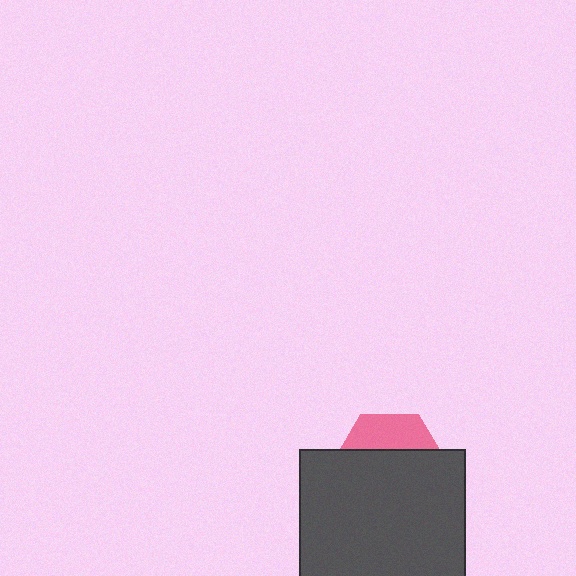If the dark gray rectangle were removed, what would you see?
You would see the complete pink hexagon.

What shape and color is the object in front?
The object in front is a dark gray rectangle.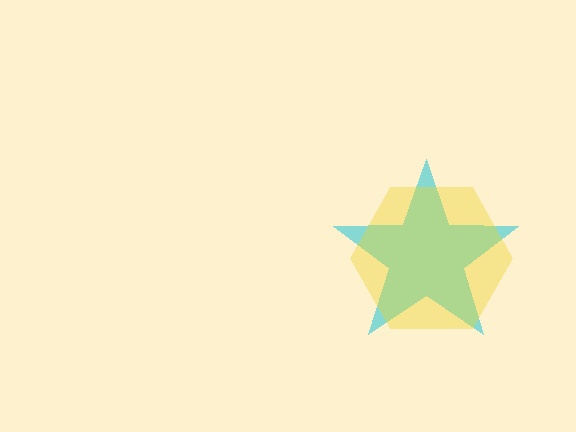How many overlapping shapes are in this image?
There are 2 overlapping shapes in the image.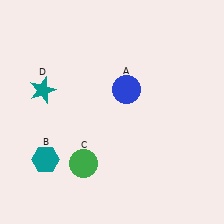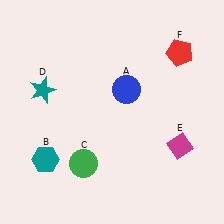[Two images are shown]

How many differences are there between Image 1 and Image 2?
There are 2 differences between the two images.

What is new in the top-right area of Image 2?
A red pentagon (F) was added in the top-right area of Image 2.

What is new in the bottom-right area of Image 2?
A magenta diamond (E) was added in the bottom-right area of Image 2.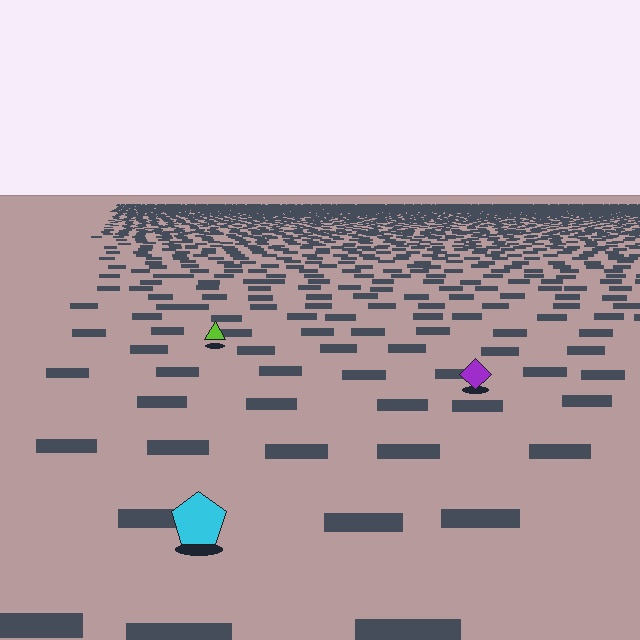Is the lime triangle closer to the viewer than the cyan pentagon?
No. The cyan pentagon is closer — you can tell from the texture gradient: the ground texture is coarser near it.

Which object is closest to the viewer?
The cyan pentagon is closest. The texture marks near it are larger and more spread out.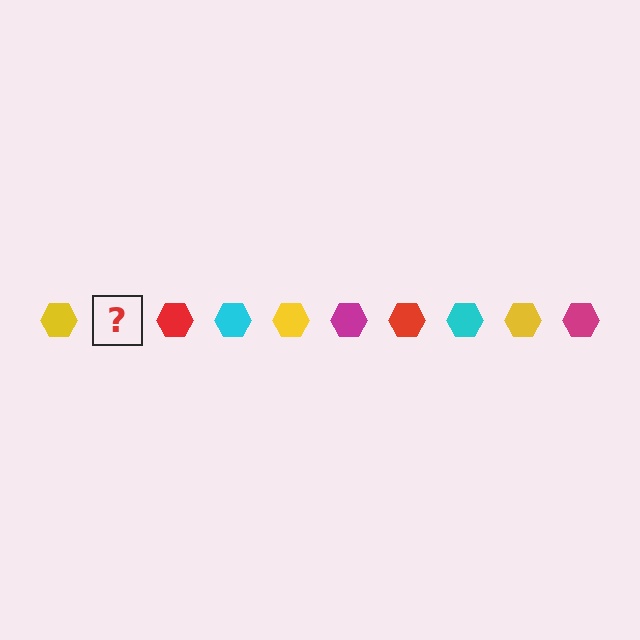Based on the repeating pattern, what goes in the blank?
The blank should be a magenta hexagon.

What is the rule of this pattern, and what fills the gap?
The rule is that the pattern cycles through yellow, magenta, red, cyan hexagons. The gap should be filled with a magenta hexagon.